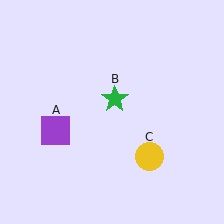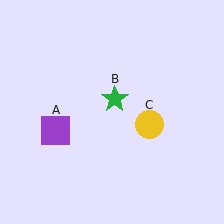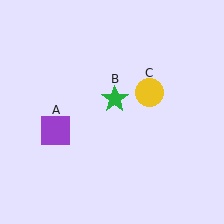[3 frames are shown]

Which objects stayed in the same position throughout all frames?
Purple square (object A) and green star (object B) remained stationary.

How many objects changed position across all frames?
1 object changed position: yellow circle (object C).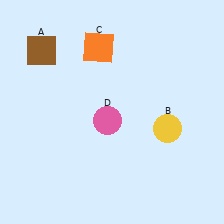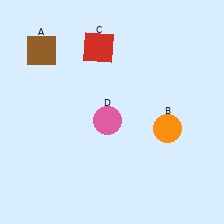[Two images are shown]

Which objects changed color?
B changed from yellow to orange. C changed from orange to red.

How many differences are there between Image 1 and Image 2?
There are 2 differences between the two images.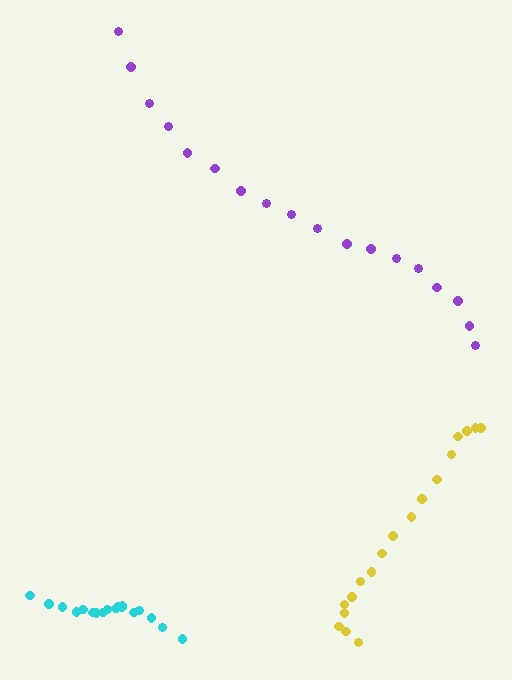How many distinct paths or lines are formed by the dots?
There are 3 distinct paths.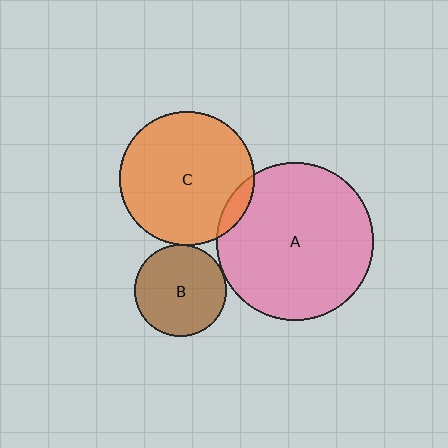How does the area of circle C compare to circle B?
Approximately 2.1 times.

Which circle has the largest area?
Circle A (pink).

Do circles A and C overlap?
Yes.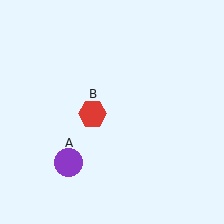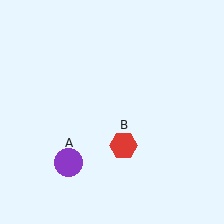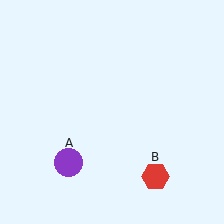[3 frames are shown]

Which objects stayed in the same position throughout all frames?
Purple circle (object A) remained stationary.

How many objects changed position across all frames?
1 object changed position: red hexagon (object B).